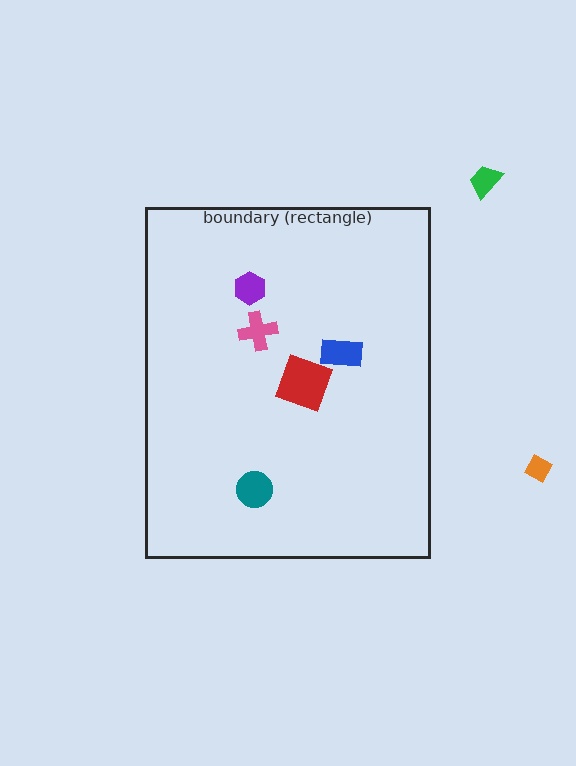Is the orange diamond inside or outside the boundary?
Outside.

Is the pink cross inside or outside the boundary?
Inside.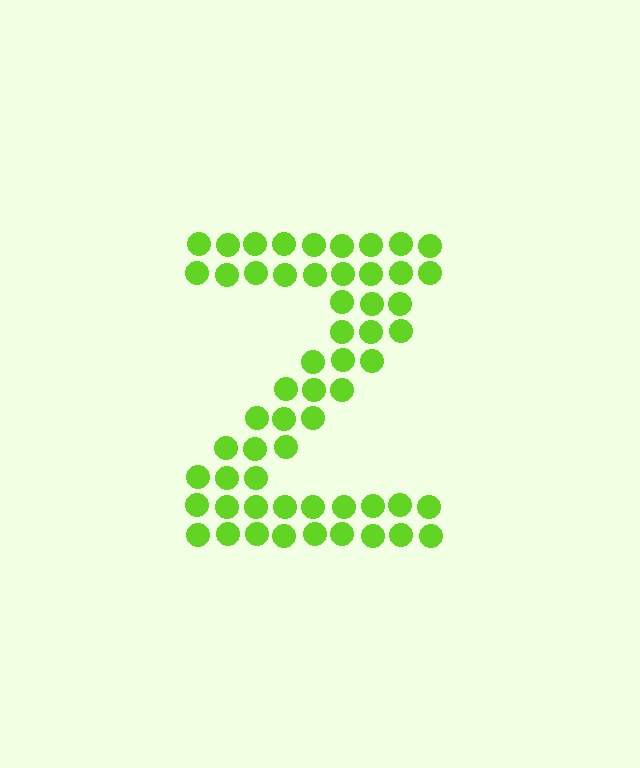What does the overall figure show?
The overall figure shows the letter Z.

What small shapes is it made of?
It is made of small circles.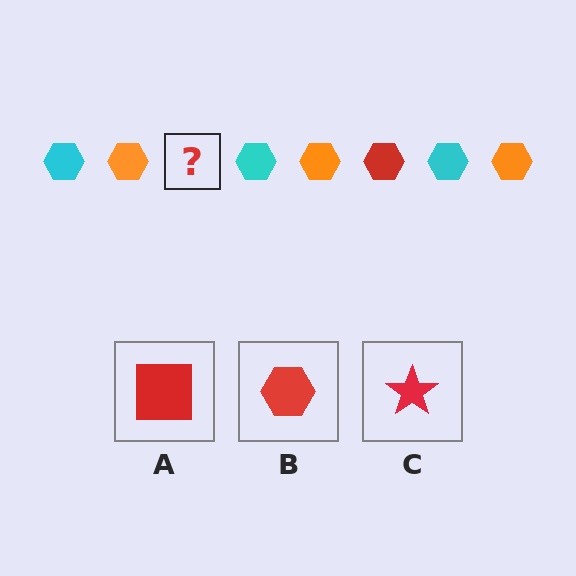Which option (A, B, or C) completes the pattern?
B.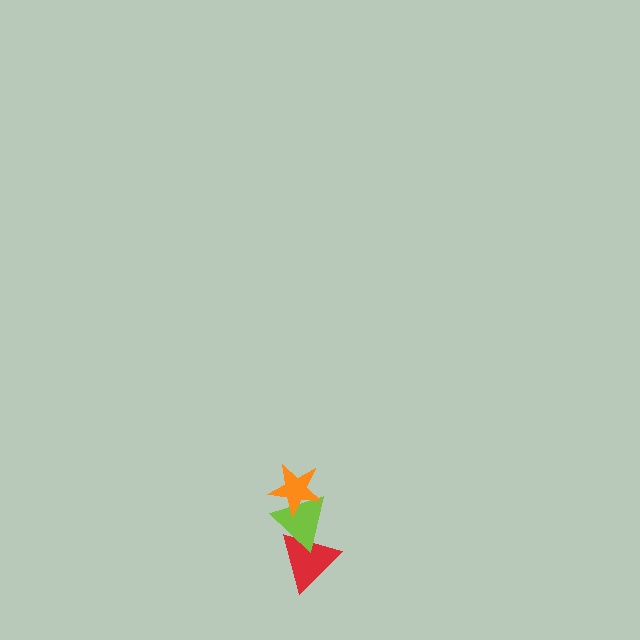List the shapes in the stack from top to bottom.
From top to bottom: the orange star, the lime triangle, the red triangle.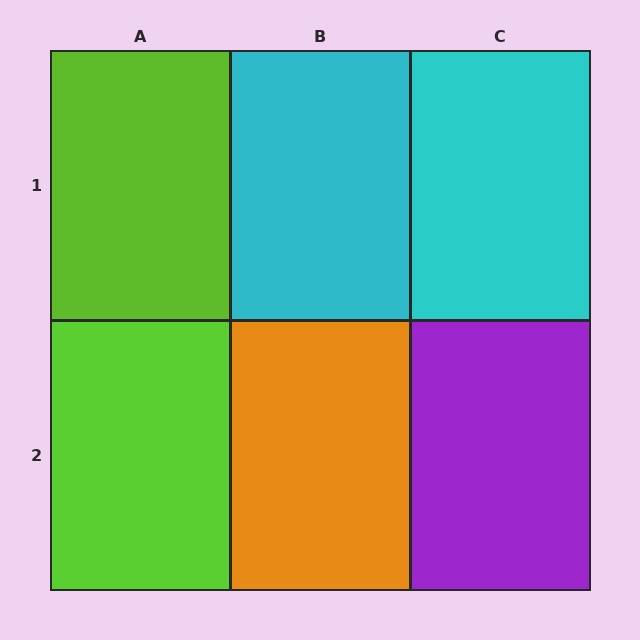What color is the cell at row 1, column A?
Lime.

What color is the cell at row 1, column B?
Cyan.